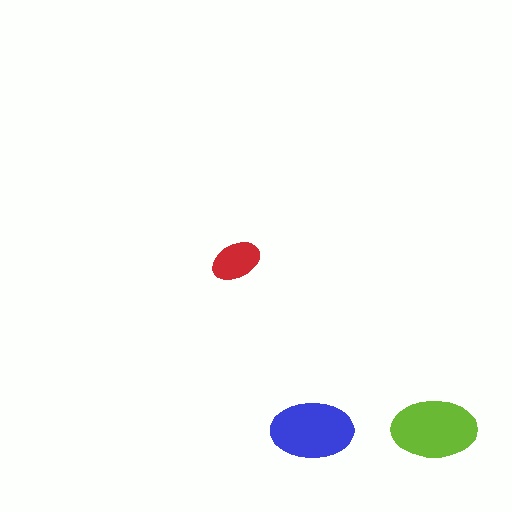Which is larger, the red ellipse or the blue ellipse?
The blue one.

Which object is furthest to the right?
The lime ellipse is rightmost.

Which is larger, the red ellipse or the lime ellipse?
The lime one.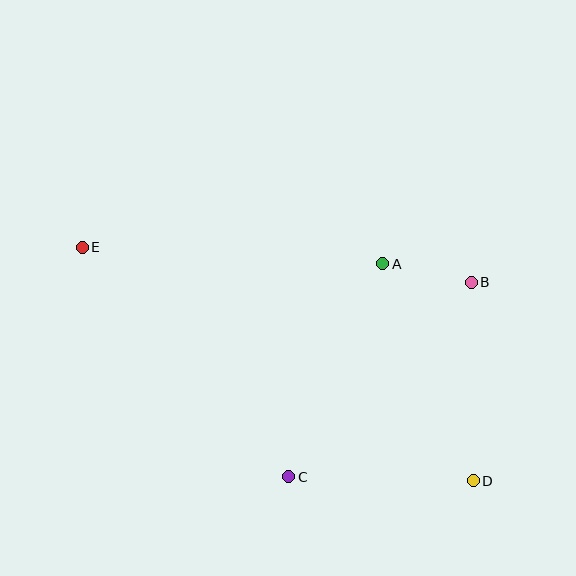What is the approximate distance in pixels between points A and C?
The distance between A and C is approximately 233 pixels.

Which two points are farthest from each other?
Points D and E are farthest from each other.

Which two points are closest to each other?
Points A and B are closest to each other.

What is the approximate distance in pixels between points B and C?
The distance between B and C is approximately 267 pixels.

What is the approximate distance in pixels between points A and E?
The distance between A and E is approximately 301 pixels.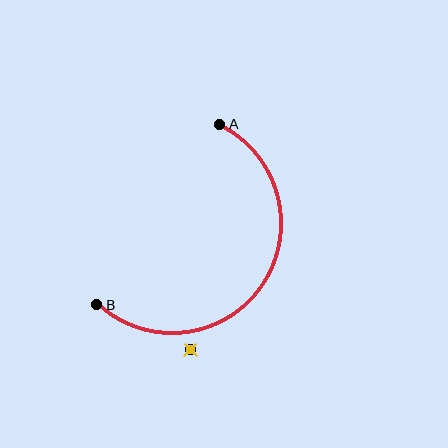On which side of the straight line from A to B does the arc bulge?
The arc bulges below and to the right of the straight line connecting A and B.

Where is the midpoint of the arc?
The arc midpoint is the point on the curve farthest from the straight line joining A and B. It sits below and to the right of that line.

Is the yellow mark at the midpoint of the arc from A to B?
No — the yellow mark does not lie on the arc at all. It sits slightly outside the curve.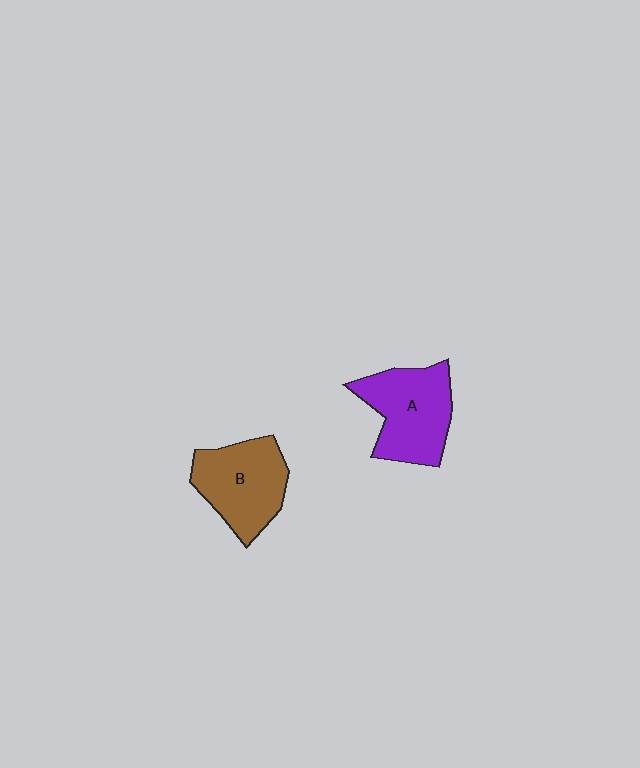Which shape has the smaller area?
Shape B (brown).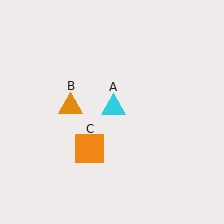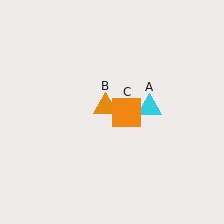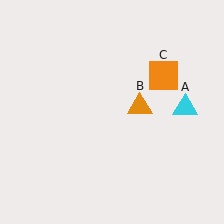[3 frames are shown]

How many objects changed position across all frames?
3 objects changed position: cyan triangle (object A), orange triangle (object B), orange square (object C).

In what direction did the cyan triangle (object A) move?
The cyan triangle (object A) moved right.